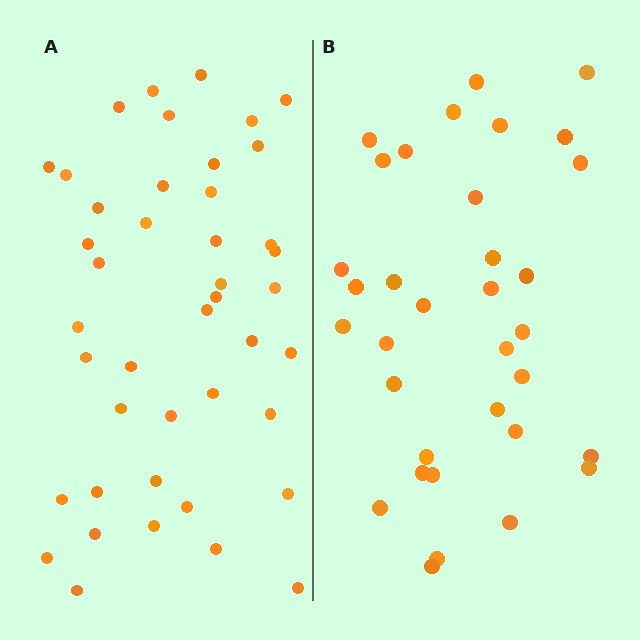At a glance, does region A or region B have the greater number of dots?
Region A (the left region) has more dots.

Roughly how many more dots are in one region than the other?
Region A has roughly 8 or so more dots than region B.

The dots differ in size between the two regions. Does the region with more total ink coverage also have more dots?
No. Region B has more total ink coverage because its dots are larger, but region A actually contains more individual dots. Total area can be misleading — the number of items is what matters here.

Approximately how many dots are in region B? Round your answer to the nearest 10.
About 30 dots. (The exact count is 34, which rounds to 30.)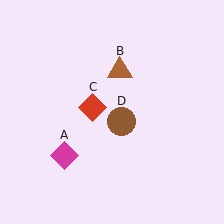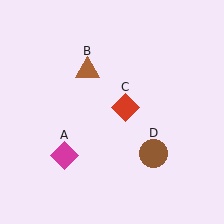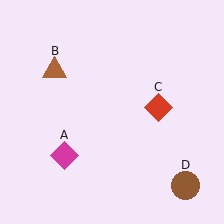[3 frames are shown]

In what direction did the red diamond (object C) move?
The red diamond (object C) moved right.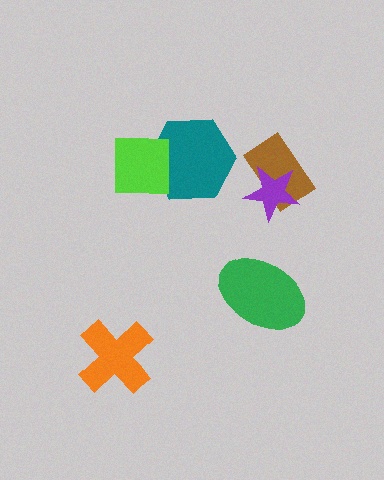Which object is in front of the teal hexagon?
The lime square is in front of the teal hexagon.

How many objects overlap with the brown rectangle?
1 object overlaps with the brown rectangle.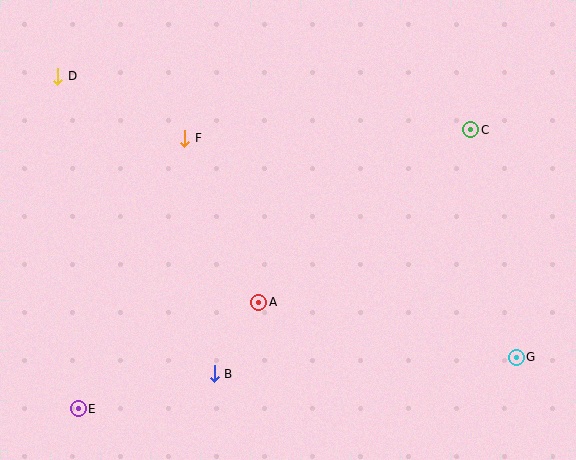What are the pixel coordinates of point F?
Point F is at (185, 138).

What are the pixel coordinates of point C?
Point C is at (471, 130).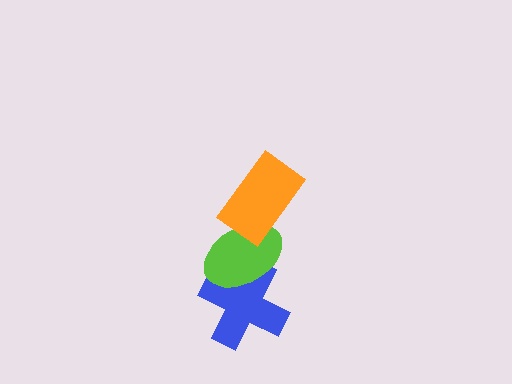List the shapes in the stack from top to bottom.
From top to bottom: the orange rectangle, the lime ellipse, the blue cross.